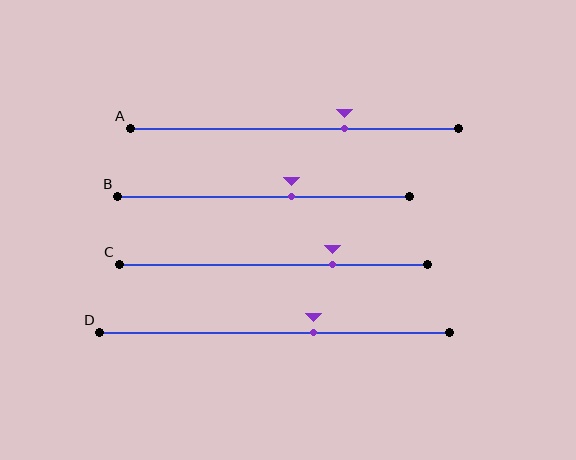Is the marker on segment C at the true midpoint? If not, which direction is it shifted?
No, the marker on segment C is shifted to the right by about 19% of the segment length.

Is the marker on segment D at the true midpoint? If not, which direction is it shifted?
No, the marker on segment D is shifted to the right by about 11% of the segment length.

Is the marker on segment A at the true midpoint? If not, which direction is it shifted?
No, the marker on segment A is shifted to the right by about 15% of the segment length.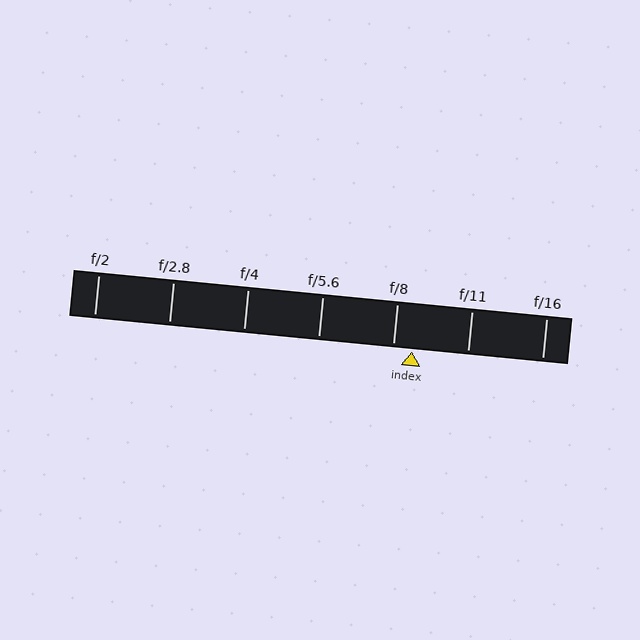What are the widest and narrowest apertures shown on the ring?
The widest aperture shown is f/2 and the narrowest is f/16.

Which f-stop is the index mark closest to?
The index mark is closest to f/8.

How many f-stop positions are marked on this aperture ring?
There are 7 f-stop positions marked.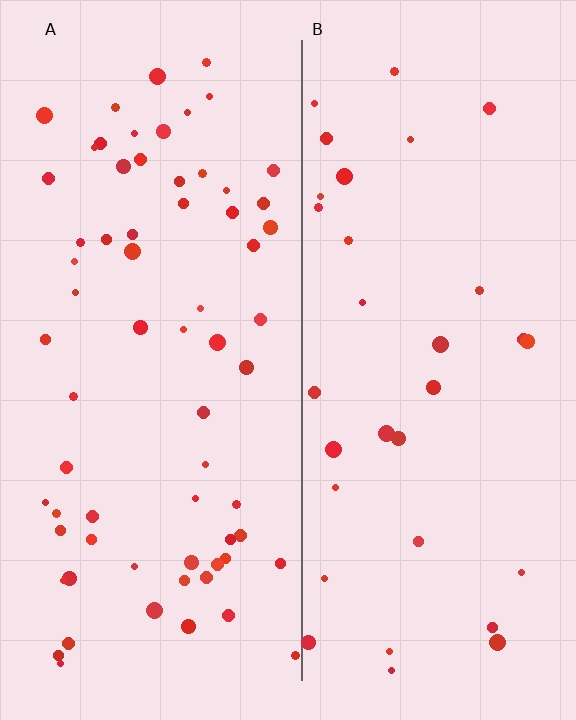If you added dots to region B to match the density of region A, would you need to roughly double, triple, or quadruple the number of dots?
Approximately double.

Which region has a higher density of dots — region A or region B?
A (the left).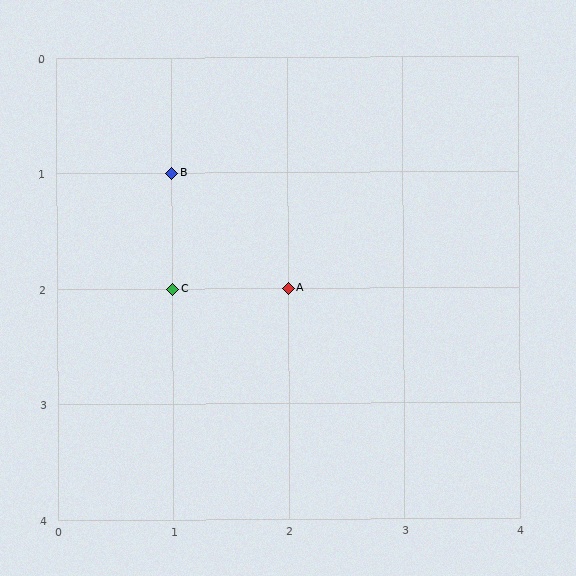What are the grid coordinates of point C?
Point C is at grid coordinates (1, 2).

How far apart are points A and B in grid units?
Points A and B are 1 column and 1 row apart (about 1.4 grid units diagonally).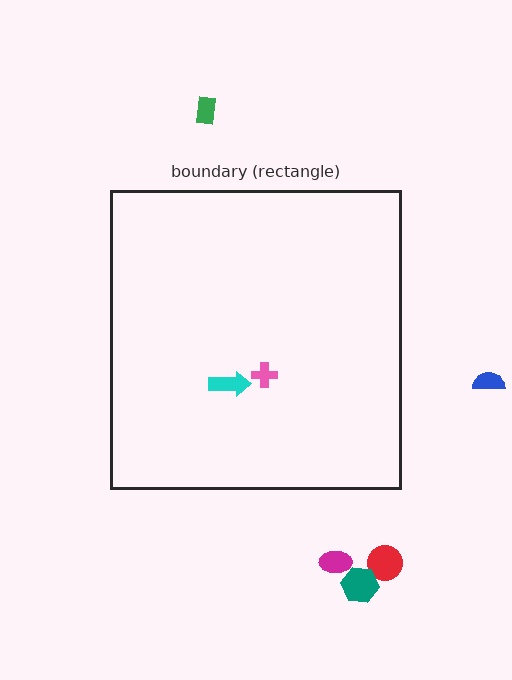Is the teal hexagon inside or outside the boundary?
Outside.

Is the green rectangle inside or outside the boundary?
Outside.